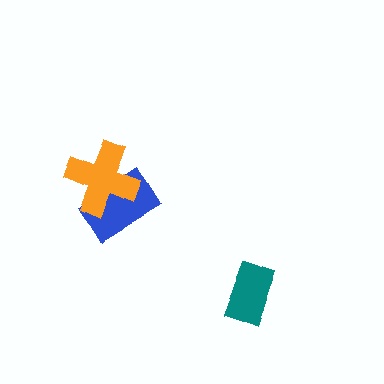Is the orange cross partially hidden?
No, no other shape covers it.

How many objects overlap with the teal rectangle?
0 objects overlap with the teal rectangle.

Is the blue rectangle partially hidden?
Yes, it is partially covered by another shape.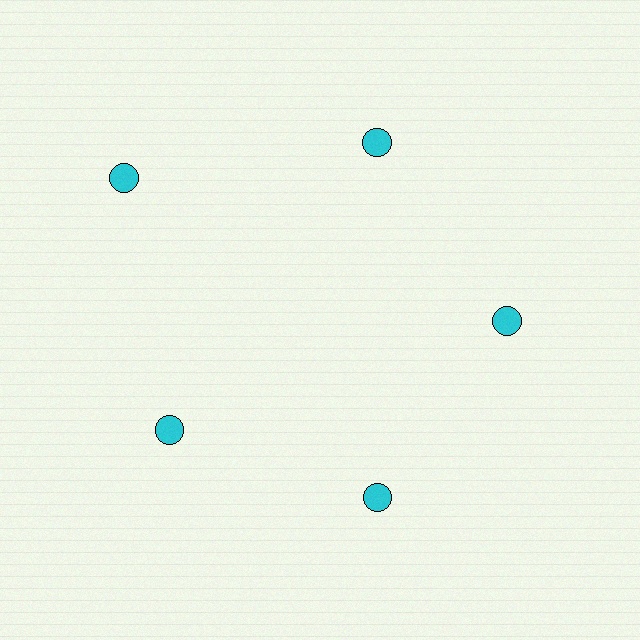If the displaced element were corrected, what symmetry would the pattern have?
It would have 5-fold rotational symmetry — the pattern would map onto itself every 72 degrees.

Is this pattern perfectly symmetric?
No. The 5 cyan circles are arranged in a ring, but one element near the 10 o'clock position is pushed outward from the center, breaking the 5-fold rotational symmetry.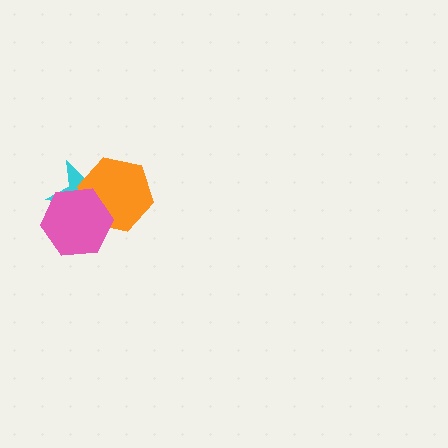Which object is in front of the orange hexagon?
The pink hexagon is in front of the orange hexagon.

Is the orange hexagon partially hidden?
Yes, it is partially covered by another shape.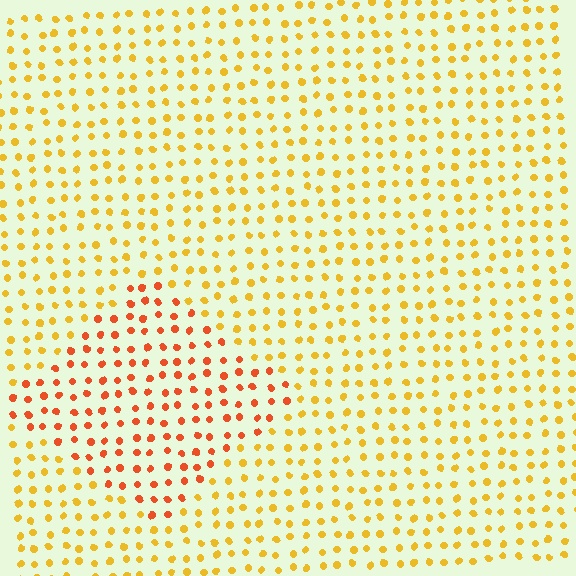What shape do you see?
I see a diamond.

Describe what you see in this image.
The image is filled with small yellow elements in a uniform arrangement. A diamond-shaped region is visible where the elements are tinted to a slightly different hue, forming a subtle color boundary.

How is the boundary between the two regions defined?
The boundary is defined purely by a slight shift in hue (about 33 degrees). Spacing, size, and orientation are identical on both sides.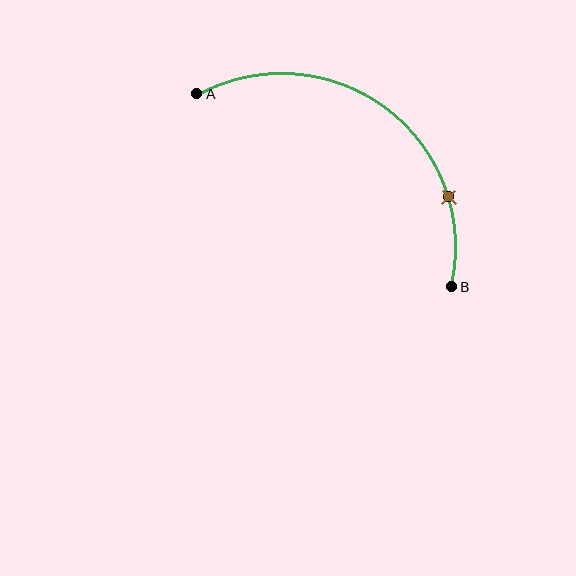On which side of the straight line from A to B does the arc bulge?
The arc bulges above and to the right of the straight line connecting A and B.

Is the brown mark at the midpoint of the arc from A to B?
No. The brown mark lies on the arc but is closer to endpoint B. The arc midpoint would be at the point on the curve equidistant along the arc from both A and B.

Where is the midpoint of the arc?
The arc midpoint is the point on the curve farthest from the straight line joining A and B. It sits above and to the right of that line.